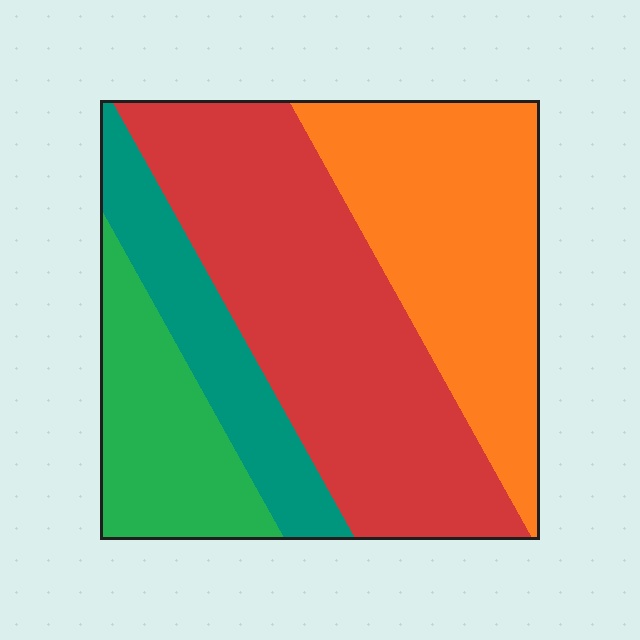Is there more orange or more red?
Red.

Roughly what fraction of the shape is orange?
Orange takes up about one third (1/3) of the shape.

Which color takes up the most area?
Red, at roughly 40%.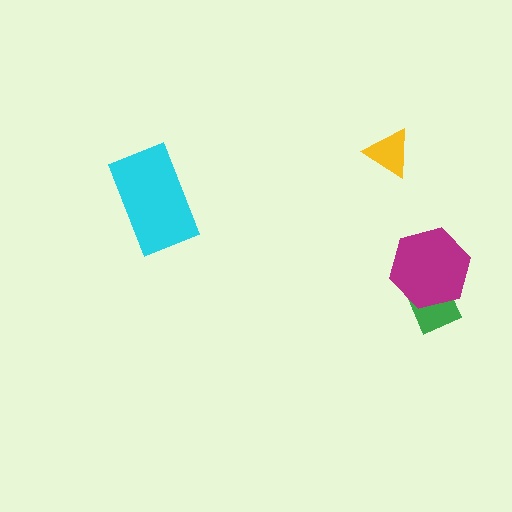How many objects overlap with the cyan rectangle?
0 objects overlap with the cyan rectangle.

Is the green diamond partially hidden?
Yes, it is partially covered by another shape.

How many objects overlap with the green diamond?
1 object overlaps with the green diamond.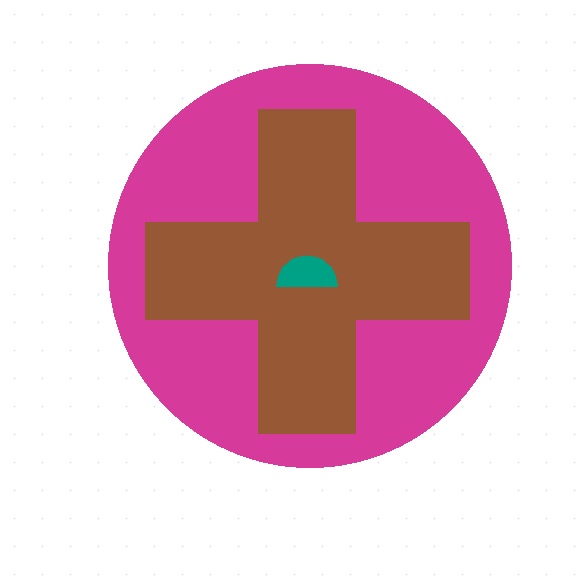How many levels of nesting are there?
3.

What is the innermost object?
The teal semicircle.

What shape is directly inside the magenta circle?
The brown cross.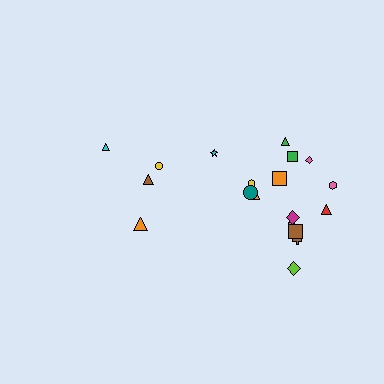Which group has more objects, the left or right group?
The right group.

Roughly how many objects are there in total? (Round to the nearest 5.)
Roughly 20 objects in total.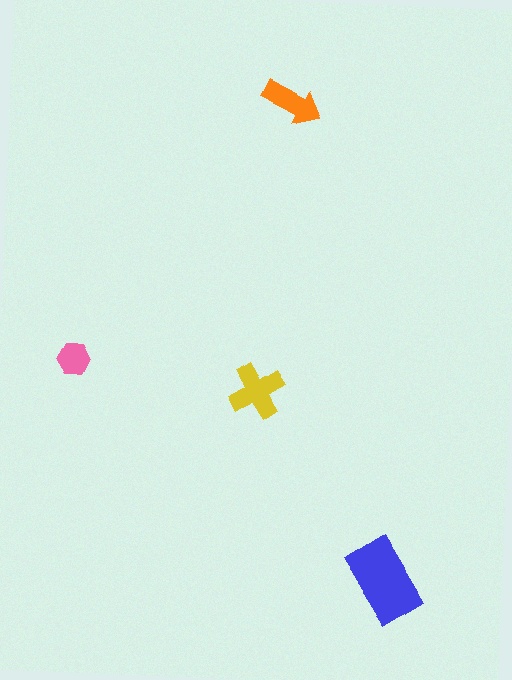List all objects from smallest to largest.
The pink hexagon, the orange arrow, the yellow cross, the blue rectangle.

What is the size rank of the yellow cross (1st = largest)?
2nd.